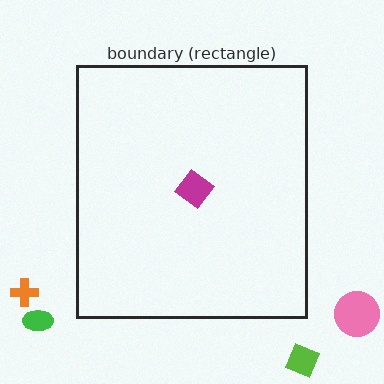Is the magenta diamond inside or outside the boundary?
Inside.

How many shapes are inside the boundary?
1 inside, 4 outside.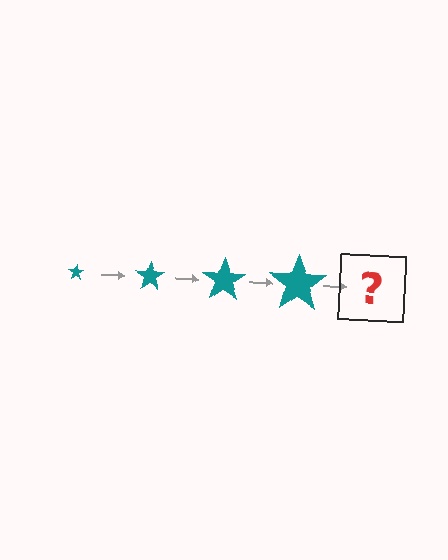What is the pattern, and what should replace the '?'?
The pattern is that the star gets progressively larger each step. The '?' should be a teal star, larger than the previous one.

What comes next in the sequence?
The next element should be a teal star, larger than the previous one.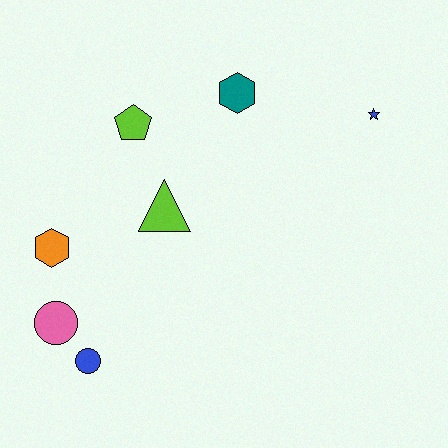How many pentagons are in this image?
There is 1 pentagon.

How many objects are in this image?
There are 7 objects.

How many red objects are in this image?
There are no red objects.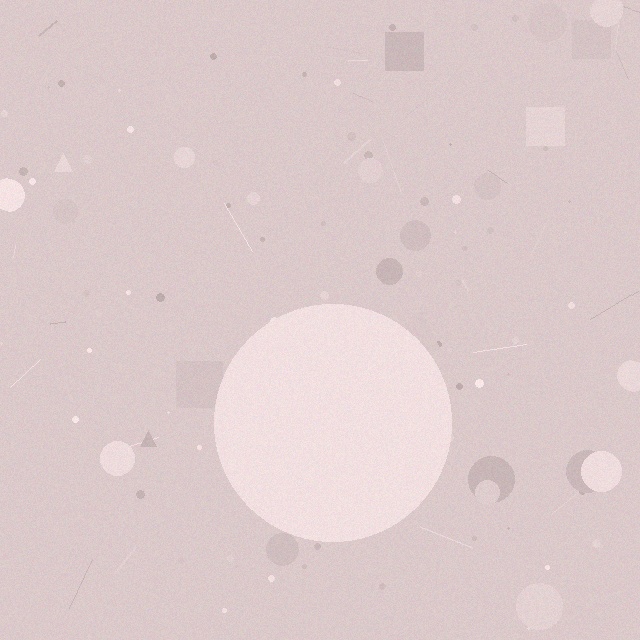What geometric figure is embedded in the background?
A circle is embedded in the background.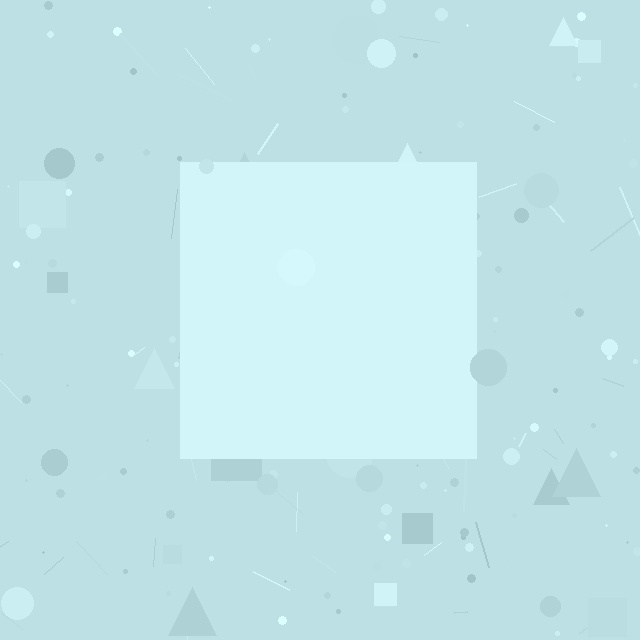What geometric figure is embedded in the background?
A square is embedded in the background.